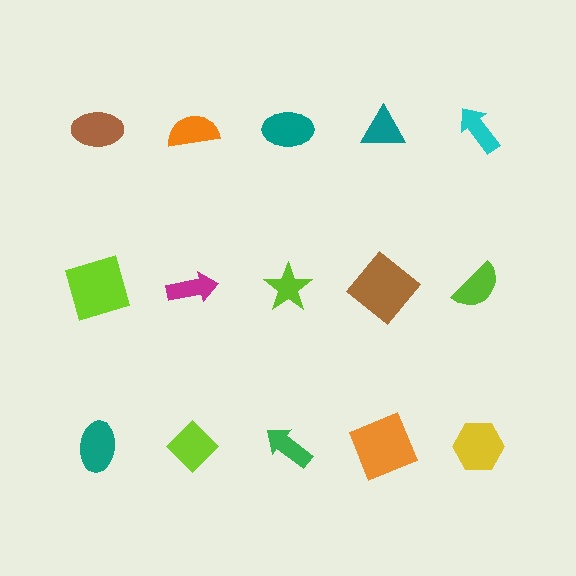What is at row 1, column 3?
A teal ellipse.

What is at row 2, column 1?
A lime square.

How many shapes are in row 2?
5 shapes.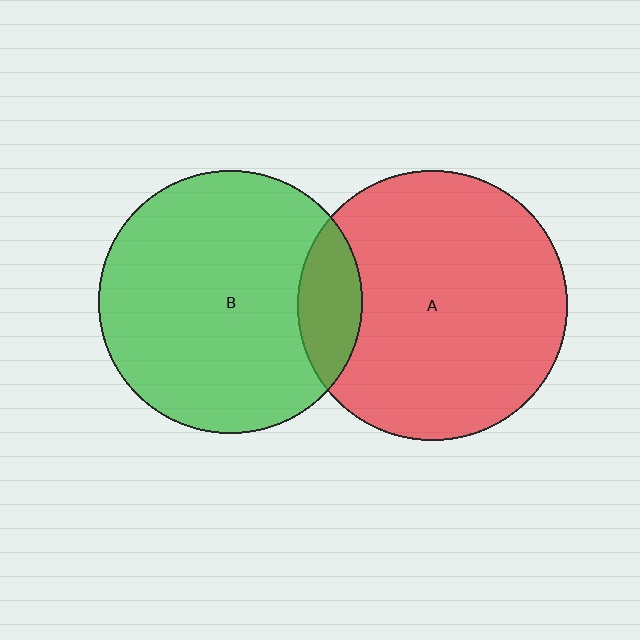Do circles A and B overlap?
Yes.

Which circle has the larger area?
Circle A (red).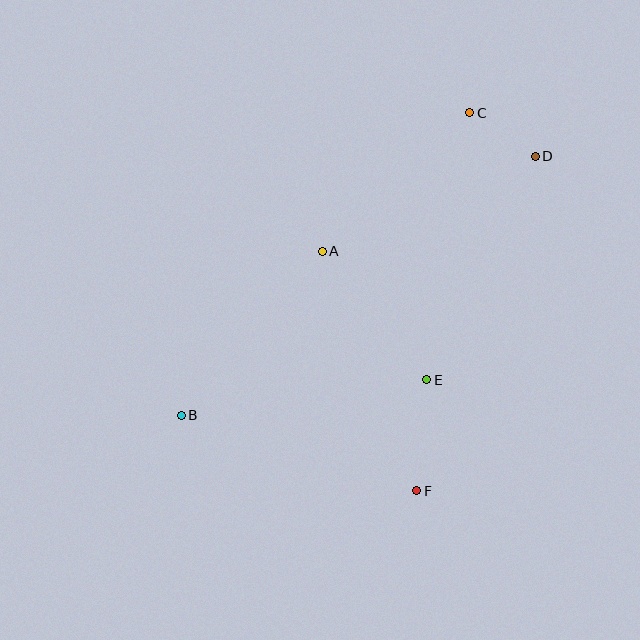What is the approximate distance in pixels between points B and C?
The distance between B and C is approximately 418 pixels.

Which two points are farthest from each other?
Points B and D are farthest from each other.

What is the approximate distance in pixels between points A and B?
The distance between A and B is approximately 216 pixels.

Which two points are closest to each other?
Points C and D are closest to each other.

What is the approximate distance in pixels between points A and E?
The distance between A and E is approximately 165 pixels.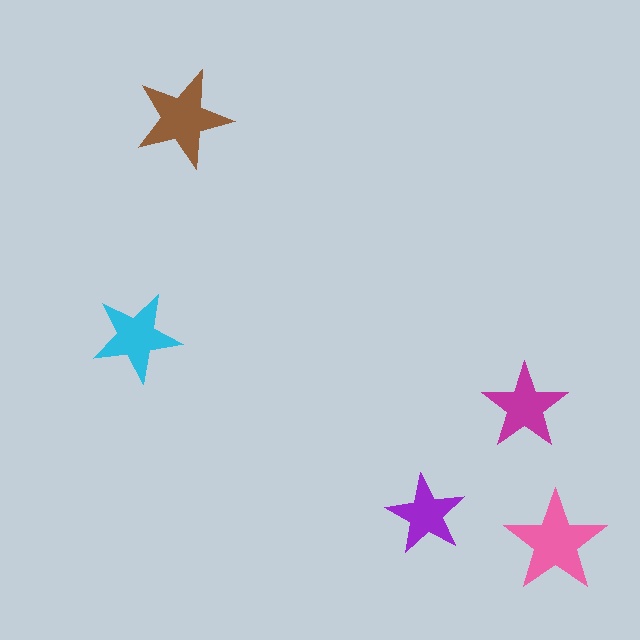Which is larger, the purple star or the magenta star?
The magenta one.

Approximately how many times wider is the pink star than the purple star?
About 1.5 times wider.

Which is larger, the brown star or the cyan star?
The brown one.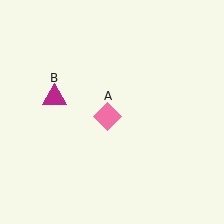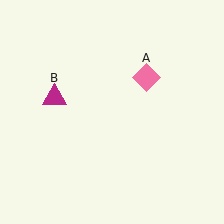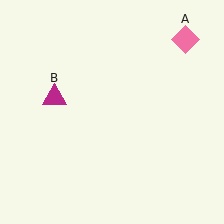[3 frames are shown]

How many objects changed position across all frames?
1 object changed position: pink diamond (object A).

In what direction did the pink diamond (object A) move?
The pink diamond (object A) moved up and to the right.